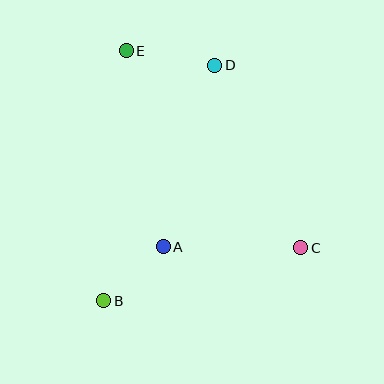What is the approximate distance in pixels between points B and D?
The distance between B and D is approximately 260 pixels.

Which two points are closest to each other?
Points A and B are closest to each other.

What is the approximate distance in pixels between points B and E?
The distance between B and E is approximately 251 pixels.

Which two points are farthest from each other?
Points C and E are farthest from each other.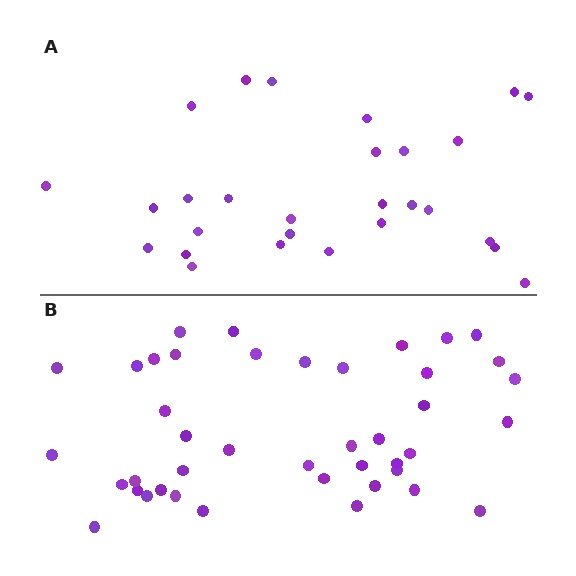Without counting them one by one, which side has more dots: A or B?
Region B (the bottom region) has more dots.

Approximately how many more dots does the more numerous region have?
Region B has approximately 15 more dots than region A.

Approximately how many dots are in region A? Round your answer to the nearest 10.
About 30 dots. (The exact count is 28, which rounds to 30.)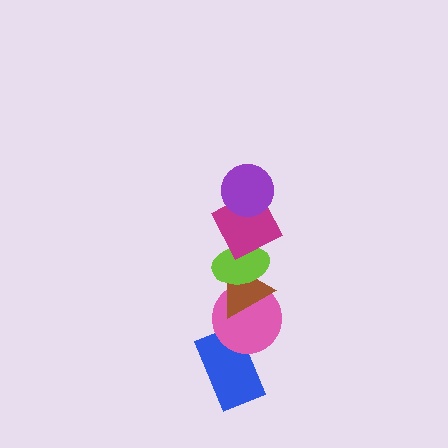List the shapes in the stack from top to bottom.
From top to bottom: the purple circle, the magenta square, the lime ellipse, the brown triangle, the pink circle, the blue rectangle.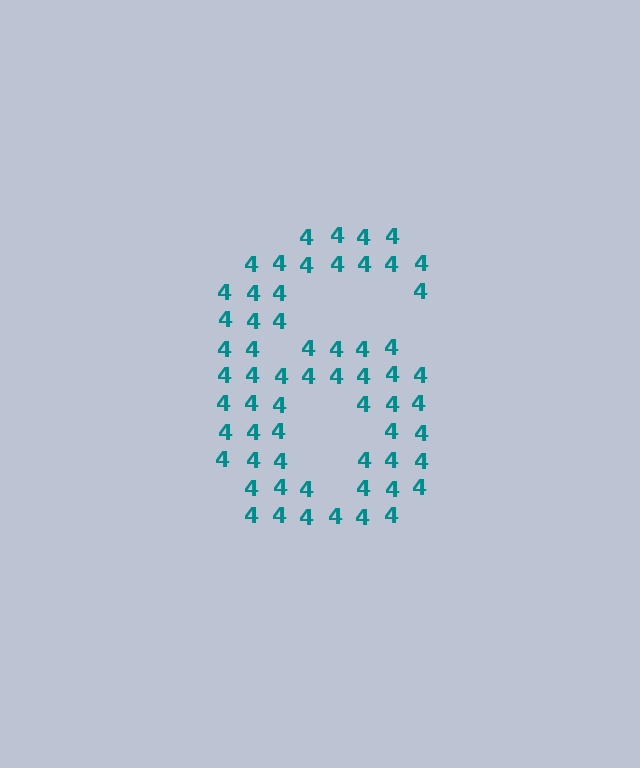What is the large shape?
The large shape is the digit 6.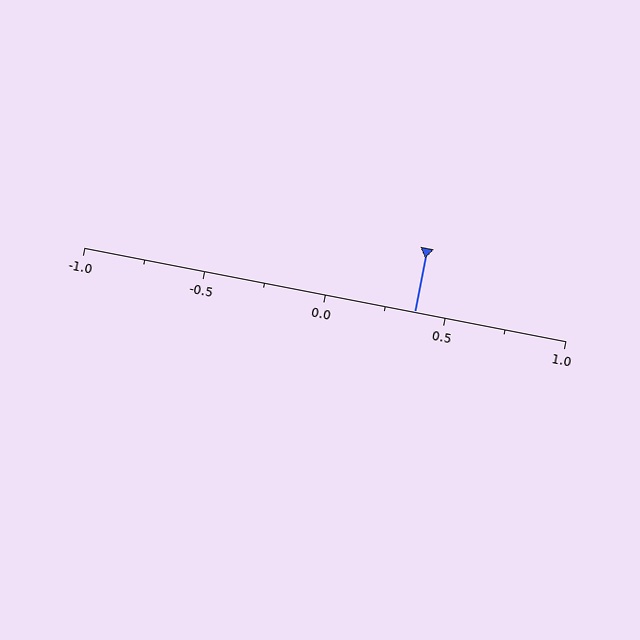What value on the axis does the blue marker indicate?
The marker indicates approximately 0.38.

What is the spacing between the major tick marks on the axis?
The major ticks are spaced 0.5 apart.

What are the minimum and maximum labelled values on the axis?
The axis runs from -1.0 to 1.0.